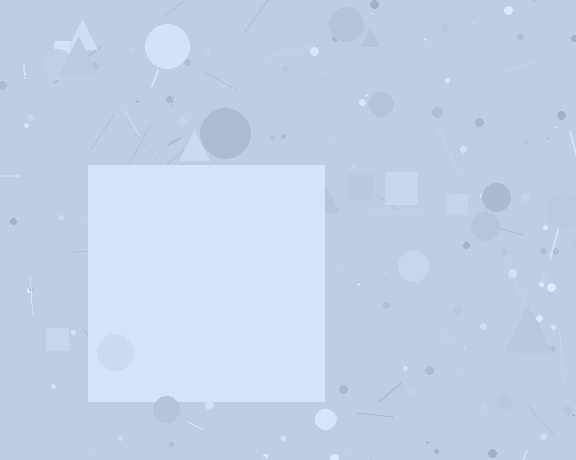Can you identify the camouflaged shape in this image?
The camouflaged shape is a square.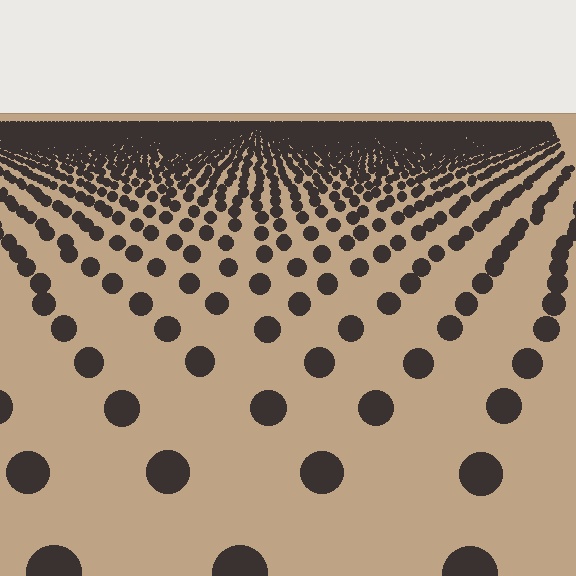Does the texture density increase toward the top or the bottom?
Density increases toward the top.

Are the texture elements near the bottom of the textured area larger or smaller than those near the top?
Larger. Near the bottom, elements are closer to the viewer and appear at a bigger on-screen size.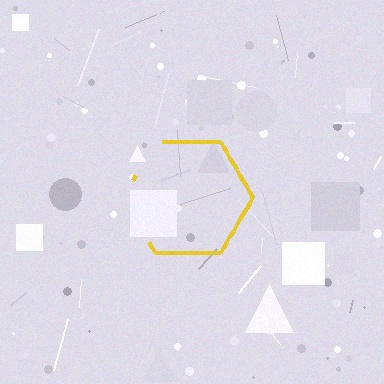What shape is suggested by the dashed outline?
The dashed outline suggests a hexagon.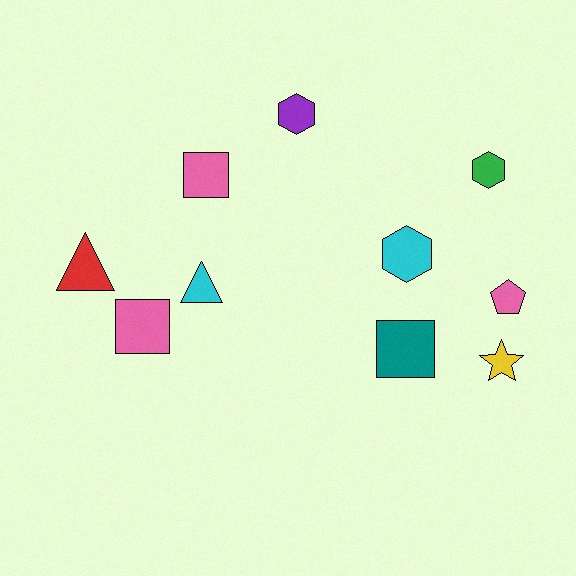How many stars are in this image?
There is 1 star.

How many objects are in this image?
There are 10 objects.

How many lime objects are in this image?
There are no lime objects.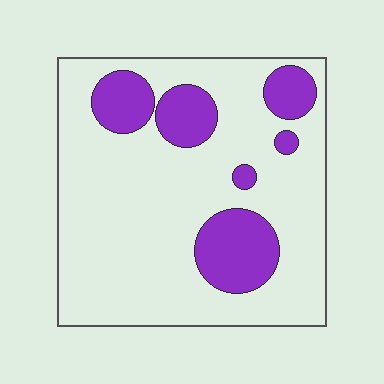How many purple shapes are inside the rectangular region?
6.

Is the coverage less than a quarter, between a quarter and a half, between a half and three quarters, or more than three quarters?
Less than a quarter.